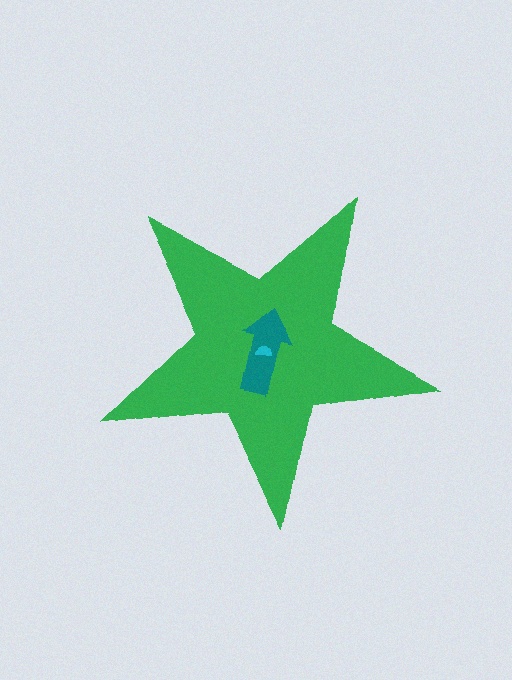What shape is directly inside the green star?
The teal arrow.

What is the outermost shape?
The green star.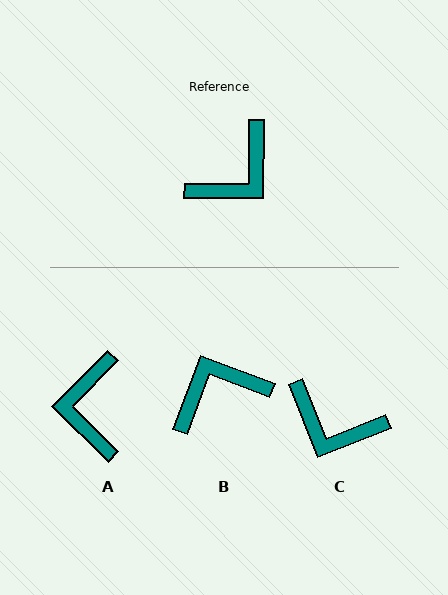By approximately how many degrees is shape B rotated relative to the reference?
Approximately 160 degrees counter-clockwise.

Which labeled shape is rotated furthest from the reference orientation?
B, about 160 degrees away.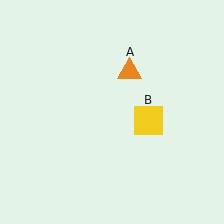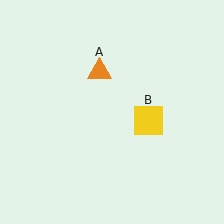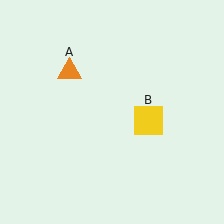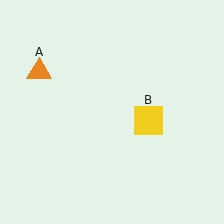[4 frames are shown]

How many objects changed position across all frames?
1 object changed position: orange triangle (object A).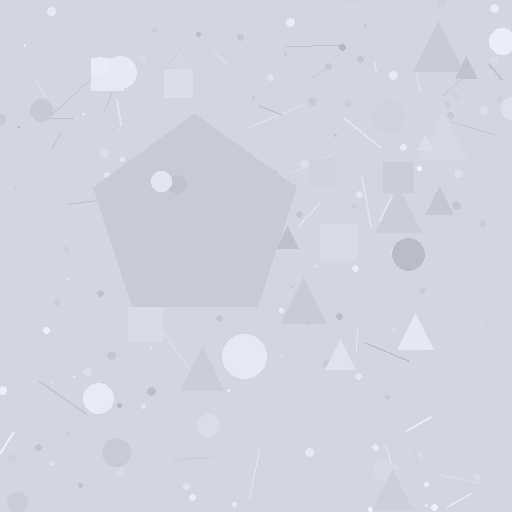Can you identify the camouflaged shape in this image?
The camouflaged shape is a pentagon.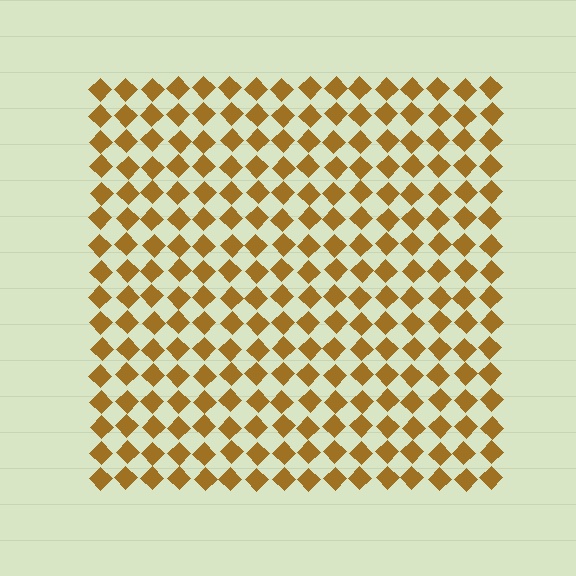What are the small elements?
The small elements are diamonds.